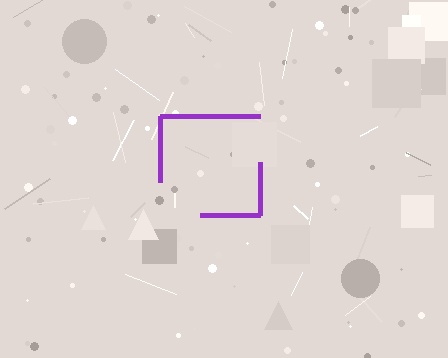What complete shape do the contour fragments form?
The contour fragments form a square.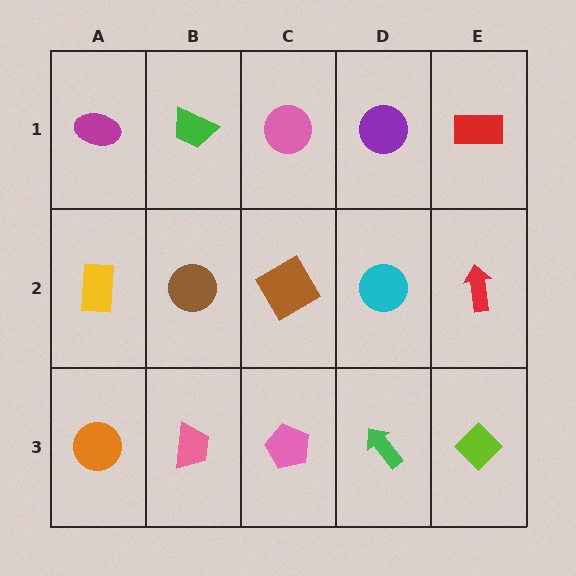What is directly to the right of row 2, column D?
A red arrow.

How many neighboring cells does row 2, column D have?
4.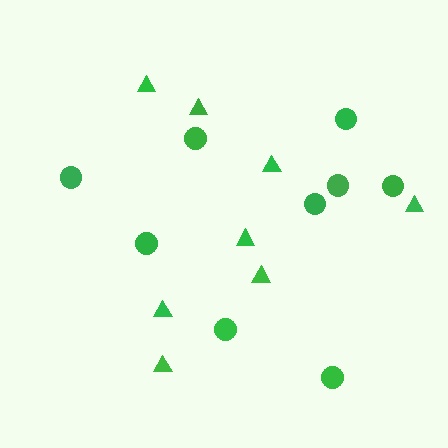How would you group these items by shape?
There are 2 groups: one group of triangles (8) and one group of circles (9).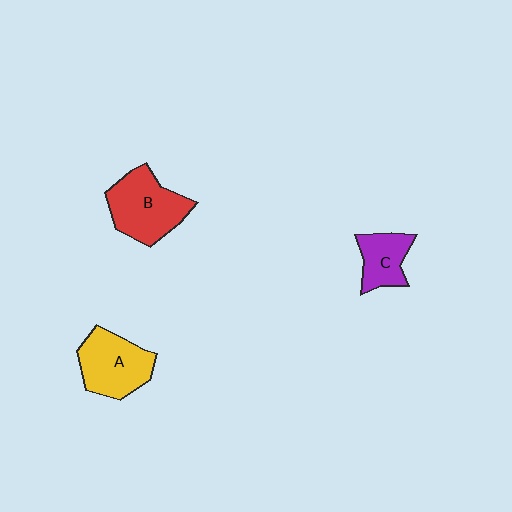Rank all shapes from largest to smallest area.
From largest to smallest: B (red), A (yellow), C (purple).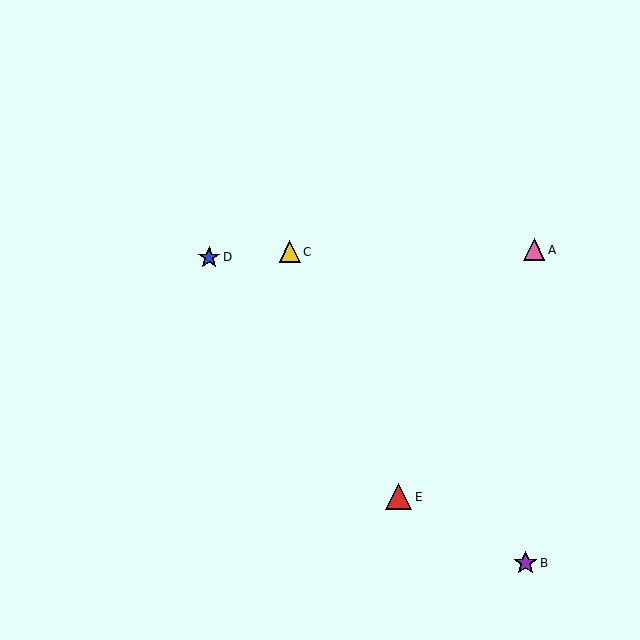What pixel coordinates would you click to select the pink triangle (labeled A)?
Click at (534, 250) to select the pink triangle A.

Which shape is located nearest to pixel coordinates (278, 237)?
The yellow triangle (labeled C) at (290, 252) is nearest to that location.